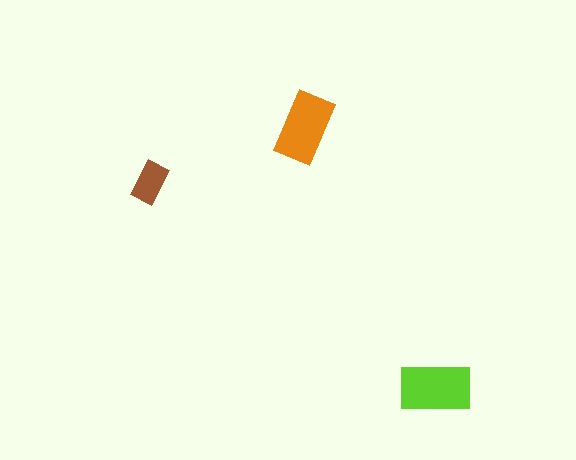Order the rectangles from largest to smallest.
the lime one, the orange one, the brown one.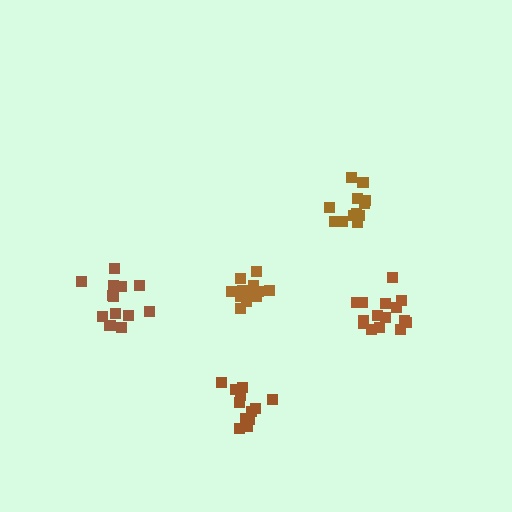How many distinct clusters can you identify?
There are 5 distinct clusters.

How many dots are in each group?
Group 1: 13 dots, Group 2: 12 dots, Group 3: 13 dots, Group 4: 15 dots, Group 5: 12 dots (65 total).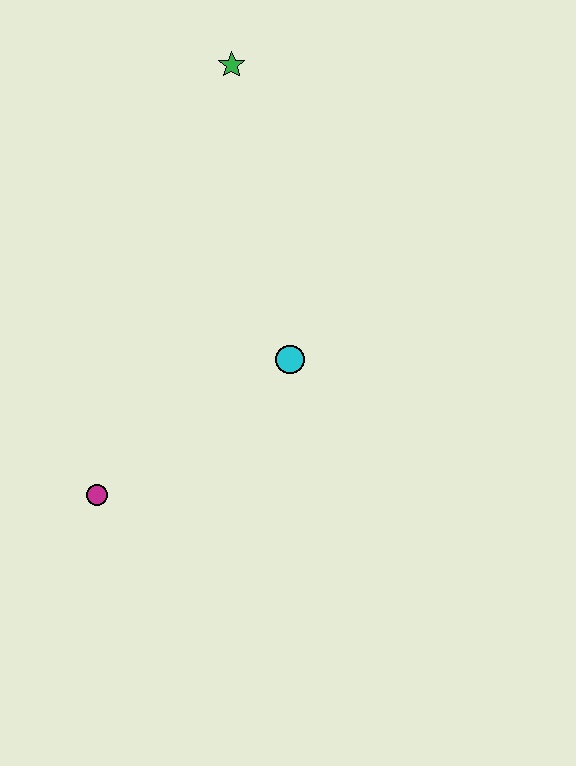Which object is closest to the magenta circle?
The cyan circle is closest to the magenta circle.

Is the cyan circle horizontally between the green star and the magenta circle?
No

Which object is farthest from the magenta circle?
The green star is farthest from the magenta circle.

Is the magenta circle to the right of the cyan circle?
No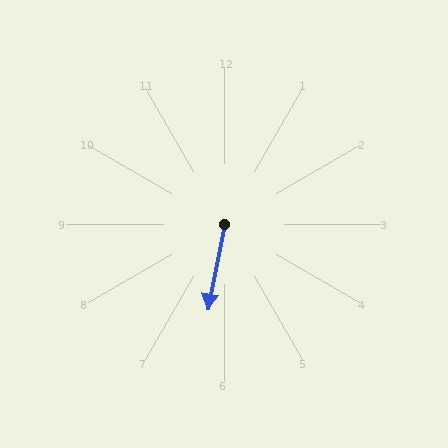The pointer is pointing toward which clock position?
Roughly 6 o'clock.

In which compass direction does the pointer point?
South.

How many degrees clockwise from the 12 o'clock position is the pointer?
Approximately 191 degrees.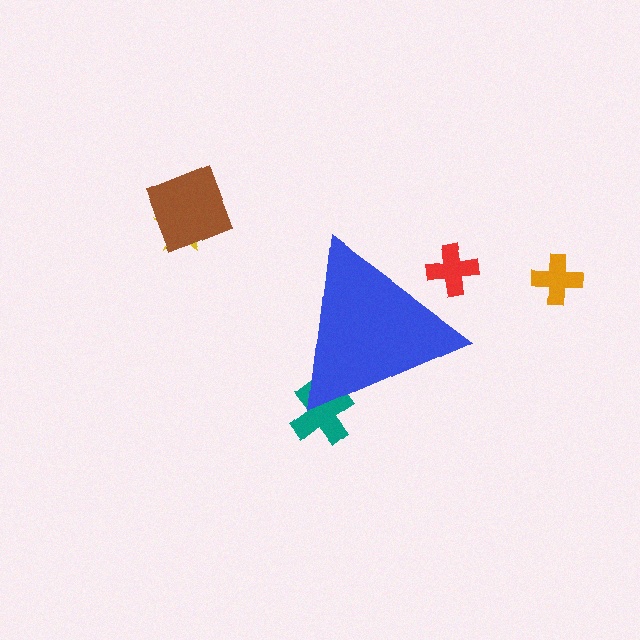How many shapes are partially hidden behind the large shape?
2 shapes are partially hidden.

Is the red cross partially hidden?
Yes, the red cross is partially hidden behind the blue triangle.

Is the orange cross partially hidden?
No, the orange cross is fully visible.